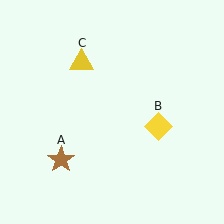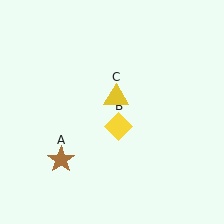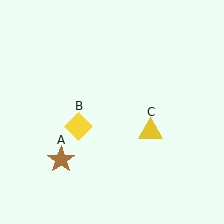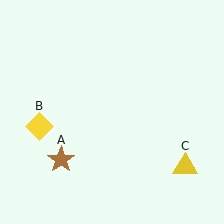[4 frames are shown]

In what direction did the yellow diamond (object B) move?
The yellow diamond (object B) moved left.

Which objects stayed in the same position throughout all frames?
Brown star (object A) remained stationary.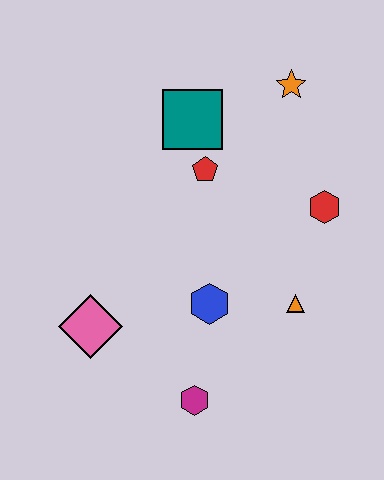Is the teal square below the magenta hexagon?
No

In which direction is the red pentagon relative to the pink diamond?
The red pentagon is above the pink diamond.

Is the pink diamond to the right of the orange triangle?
No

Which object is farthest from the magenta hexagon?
The orange star is farthest from the magenta hexagon.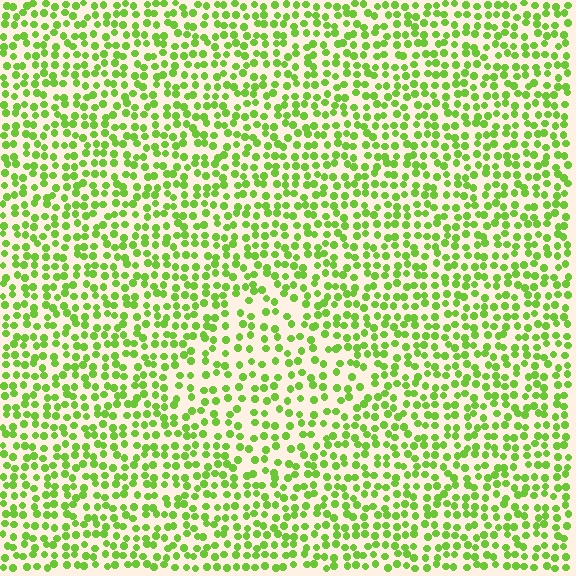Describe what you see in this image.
The image contains small lime elements arranged at two different densities. A diamond-shaped region is visible where the elements are less densely packed than the surrounding area.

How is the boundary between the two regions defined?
The boundary is defined by a change in element density (approximately 1.5x ratio). All elements are the same color, size, and shape.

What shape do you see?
I see a diamond.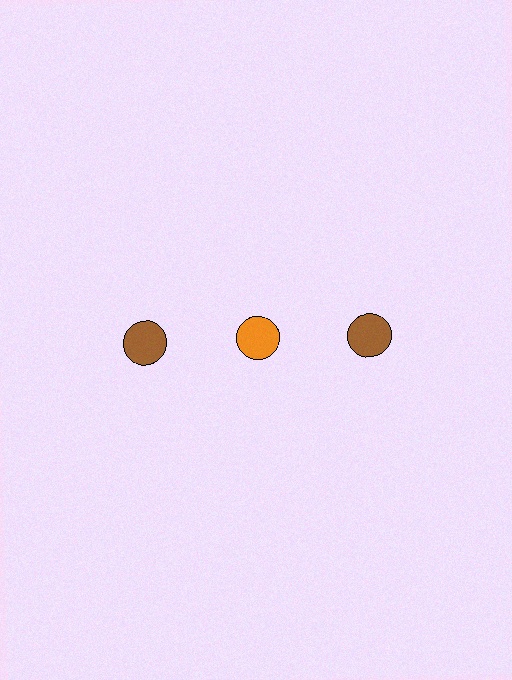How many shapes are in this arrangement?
There are 3 shapes arranged in a grid pattern.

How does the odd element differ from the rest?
It has a different color: orange instead of brown.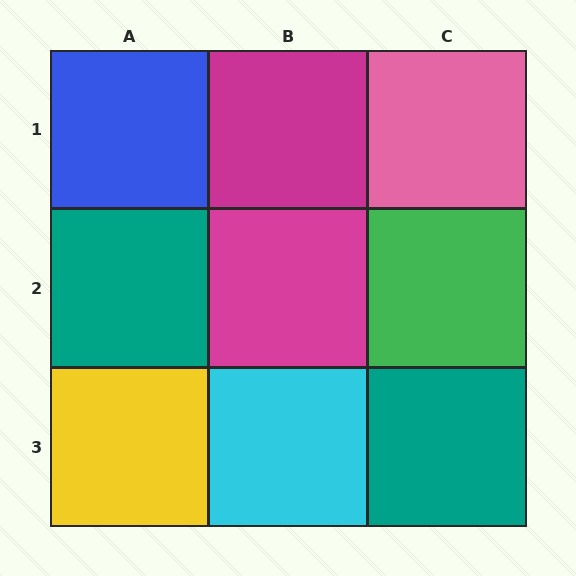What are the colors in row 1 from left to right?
Blue, magenta, pink.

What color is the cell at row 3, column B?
Cyan.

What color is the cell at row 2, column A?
Teal.